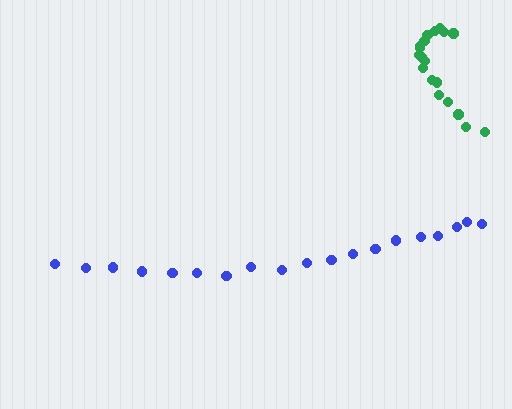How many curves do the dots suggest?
There are 2 distinct paths.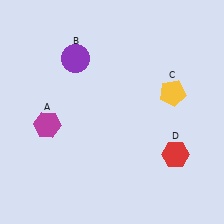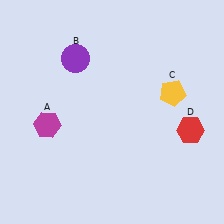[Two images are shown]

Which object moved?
The red hexagon (D) moved up.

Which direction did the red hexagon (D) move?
The red hexagon (D) moved up.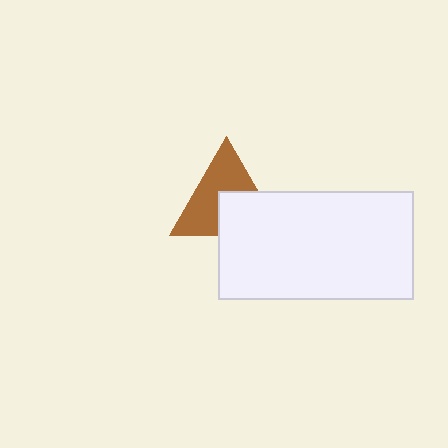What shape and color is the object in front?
The object in front is a white rectangle.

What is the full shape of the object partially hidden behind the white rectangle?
The partially hidden object is a brown triangle.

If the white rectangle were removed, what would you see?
You would see the complete brown triangle.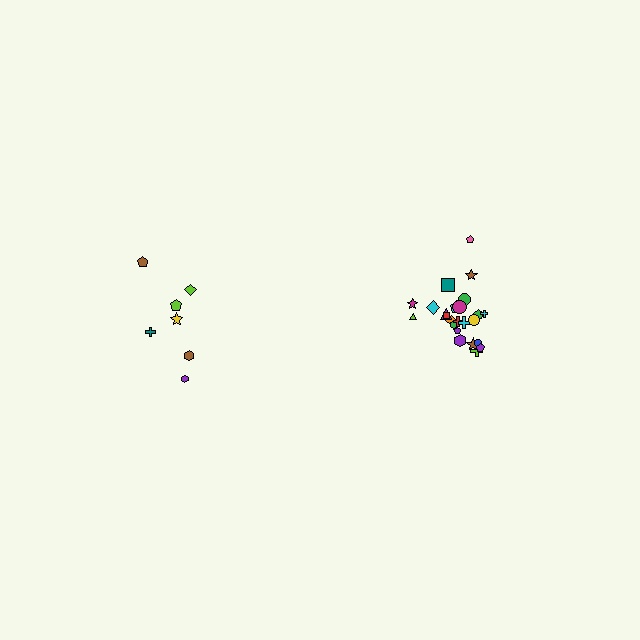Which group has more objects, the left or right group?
The right group.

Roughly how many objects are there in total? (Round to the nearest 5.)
Roughly 30 objects in total.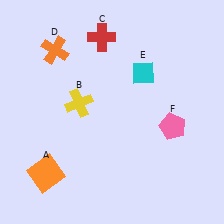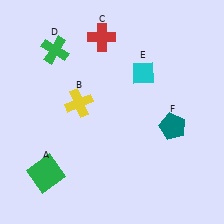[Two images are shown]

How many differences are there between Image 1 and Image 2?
There are 3 differences between the two images.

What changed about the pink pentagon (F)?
In Image 1, F is pink. In Image 2, it changed to teal.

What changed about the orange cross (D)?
In Image 1, D is orange. In Image 2, it changed to green.